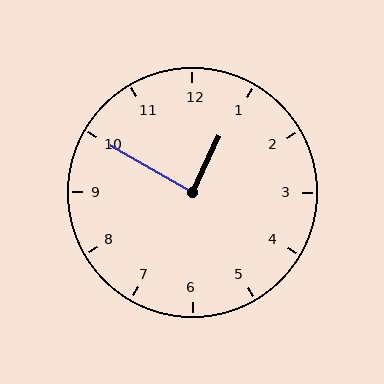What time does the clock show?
12:50.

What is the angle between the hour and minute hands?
Approximately 85 degrees.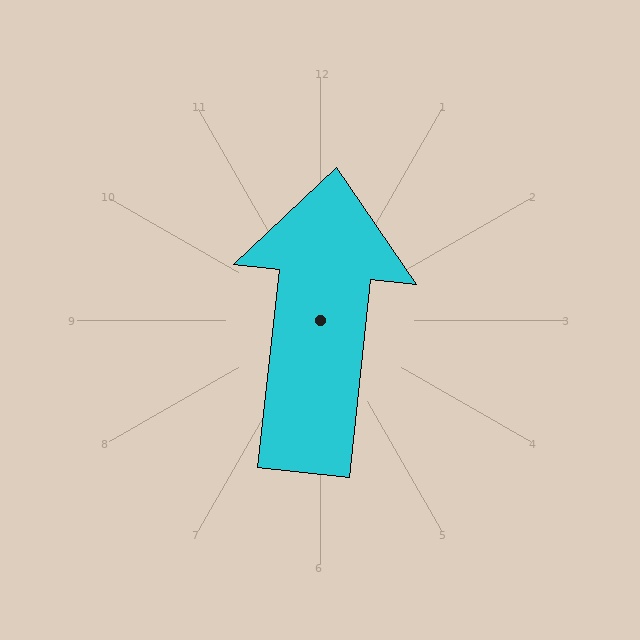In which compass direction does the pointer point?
North.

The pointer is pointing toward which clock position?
Roughly 12 o'clock.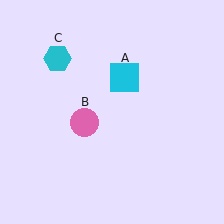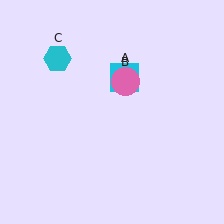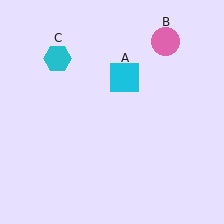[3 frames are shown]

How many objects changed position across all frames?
1 object changed position: pink circle (object B).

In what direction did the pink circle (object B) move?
The pink circle (object B) moved up and to the right.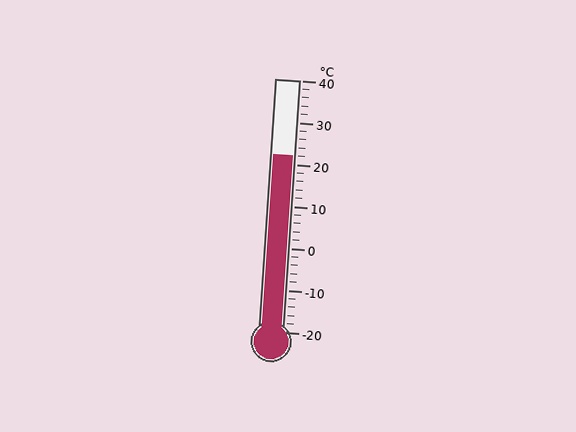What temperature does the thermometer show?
The thermometer shows approximately 22°C.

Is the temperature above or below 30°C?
The temperature is below 30°C.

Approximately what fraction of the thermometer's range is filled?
The thermometer is filled to approximately 70% of its range.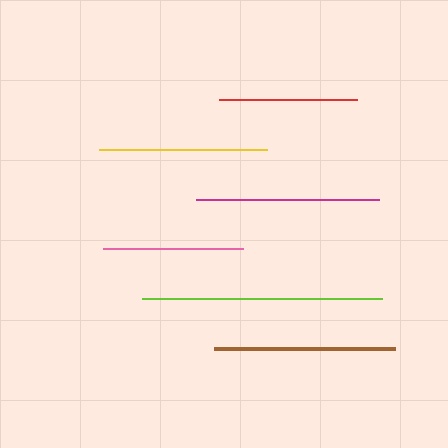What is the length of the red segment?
The red segment is approximately 138 pixels long.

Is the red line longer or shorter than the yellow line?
The yellow line is longer than the red line.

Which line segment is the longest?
The lime line is the longest at approximately 240 pixels.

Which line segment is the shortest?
The red line is the shortest at approximately 138 pixels.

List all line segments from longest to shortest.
From longest to shortest: lime, magenta, brown, yellow, pink, red.